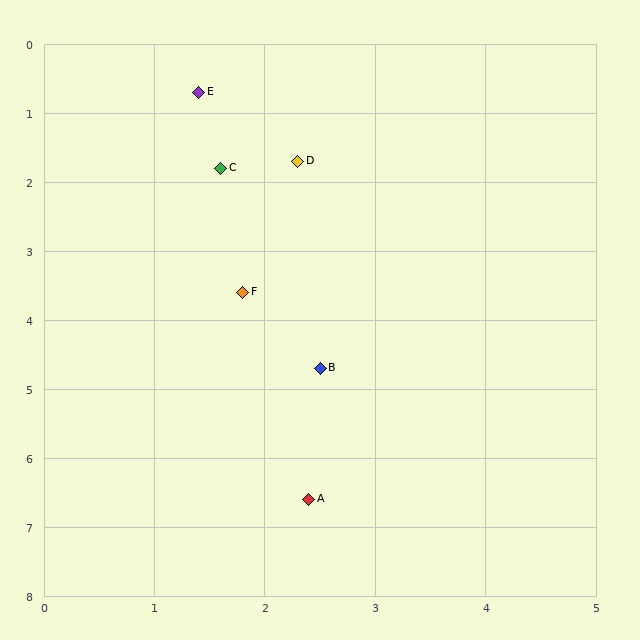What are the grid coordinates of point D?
Point D is at approximately (2.3, 1.7).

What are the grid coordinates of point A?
Point A is at approximately (2.4, 6.6).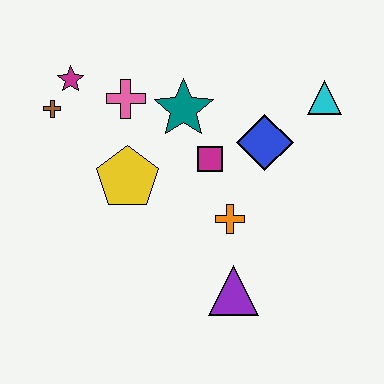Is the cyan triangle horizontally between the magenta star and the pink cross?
No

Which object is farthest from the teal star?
The purple triangle is farthest from the teal star.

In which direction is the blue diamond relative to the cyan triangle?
The blue diamond is to the left of the cyan triangle.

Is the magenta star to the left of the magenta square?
Yes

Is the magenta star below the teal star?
No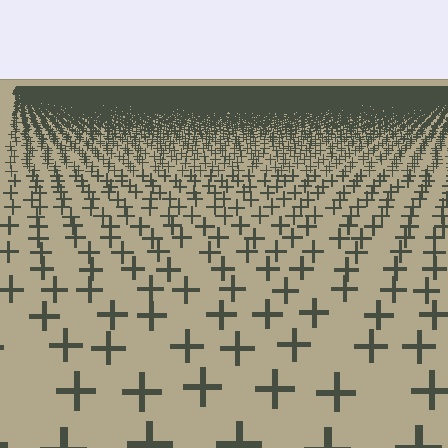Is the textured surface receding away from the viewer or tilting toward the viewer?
The surface is receding away from the viewer. Texture elements get smaller and denser toward the top.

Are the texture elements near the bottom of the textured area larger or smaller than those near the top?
Larger. Near the bottom, elements are closer to the viewer and appear at a bigger on-screen size.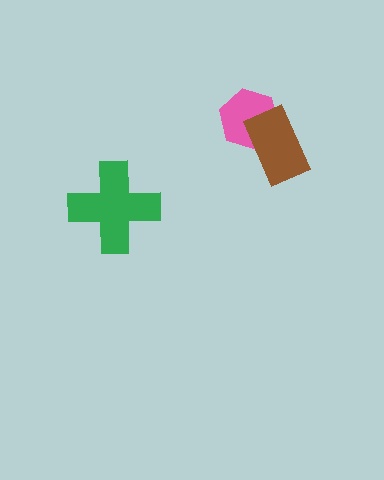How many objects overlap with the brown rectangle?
1 object overlaps with the brown rectangle.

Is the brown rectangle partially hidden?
No, no other shape covers it.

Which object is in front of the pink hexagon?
The brown rectangle is in front of the pink hexagon.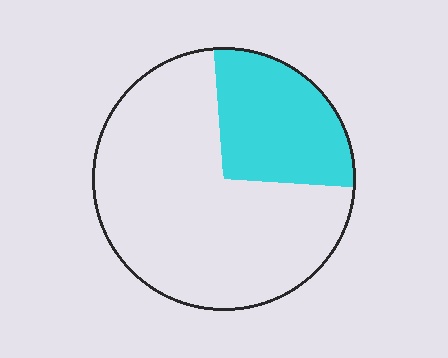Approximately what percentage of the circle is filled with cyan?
Approximately 25%.